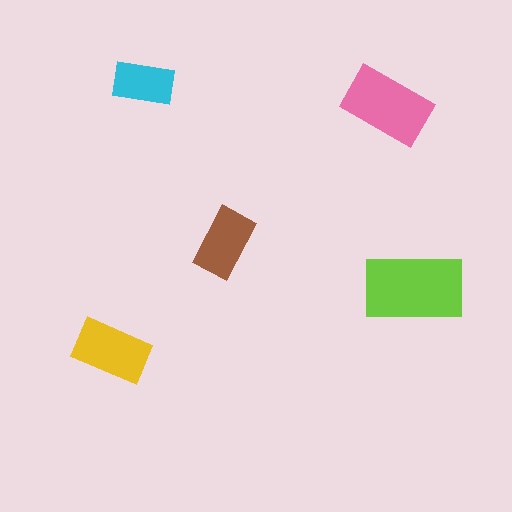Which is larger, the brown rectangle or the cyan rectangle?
The brown one.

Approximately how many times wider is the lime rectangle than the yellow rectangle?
About 1.5 times wider.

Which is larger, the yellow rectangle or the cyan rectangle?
The yellow one.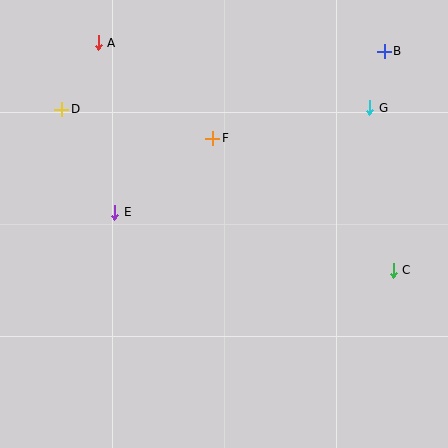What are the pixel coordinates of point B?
Point B is at (384, 51).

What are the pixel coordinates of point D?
Point D is at (62, 109).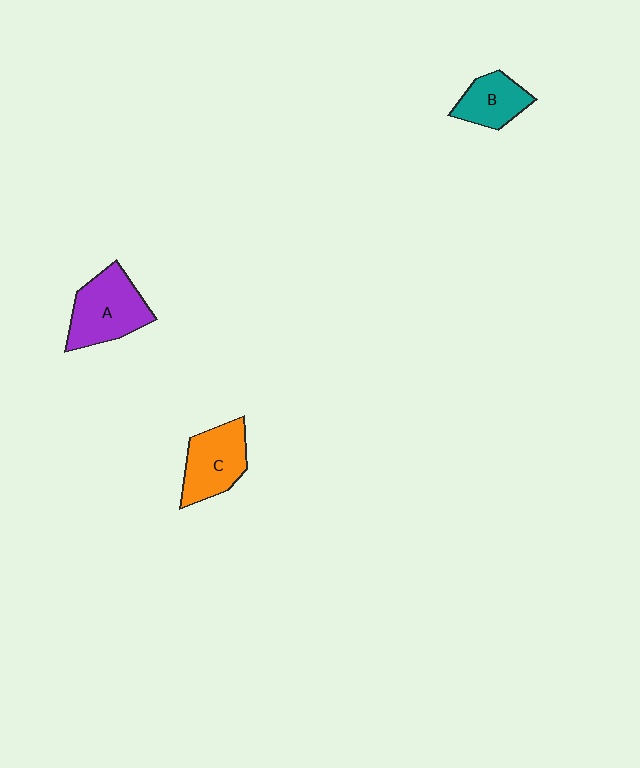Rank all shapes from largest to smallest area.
From largest to smallest: A (purple), C (orange), B (teal).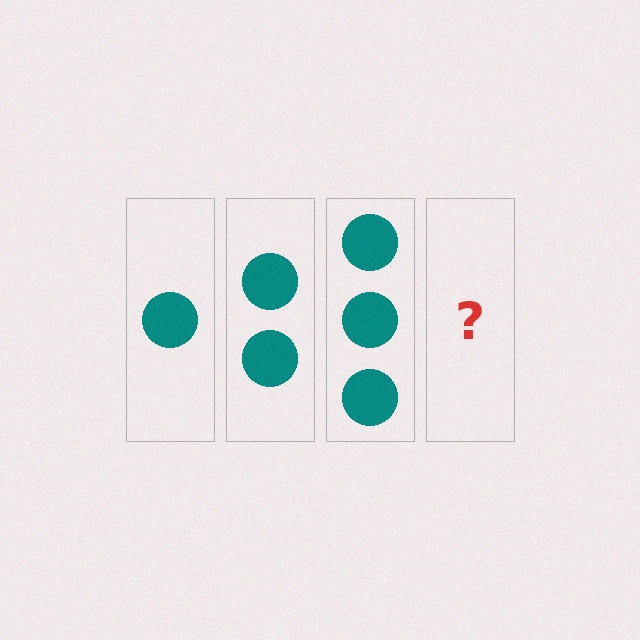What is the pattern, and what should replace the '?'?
The pattern is that each step adds one more circle. The '?' should be 4 circles.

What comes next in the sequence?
The next element should be 4 circles.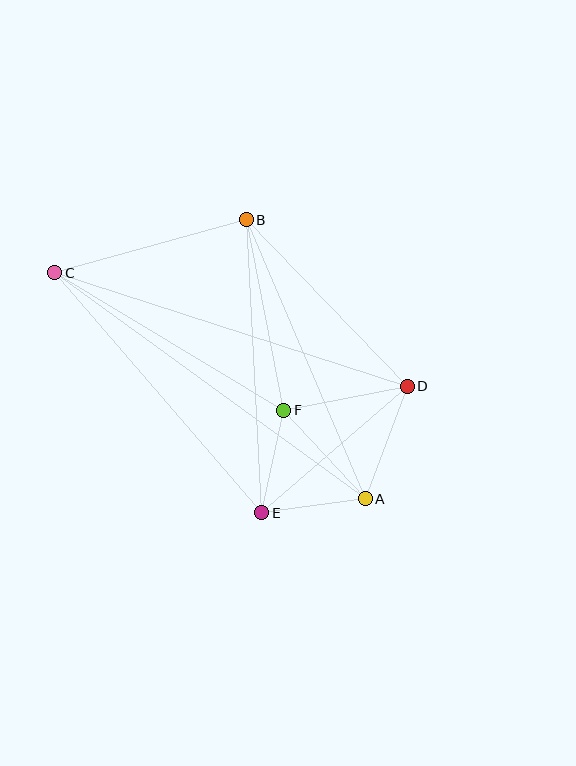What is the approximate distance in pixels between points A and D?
The distance between A and D is approximately 120 pixels.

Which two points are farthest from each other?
Points A and C are farthest from each other.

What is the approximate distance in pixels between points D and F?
The distance between D and F is approximately 126 pixels.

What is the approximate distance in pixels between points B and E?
The distance between B and E is approximately 293 pixels.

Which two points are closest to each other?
Points A and E are closest to each other.